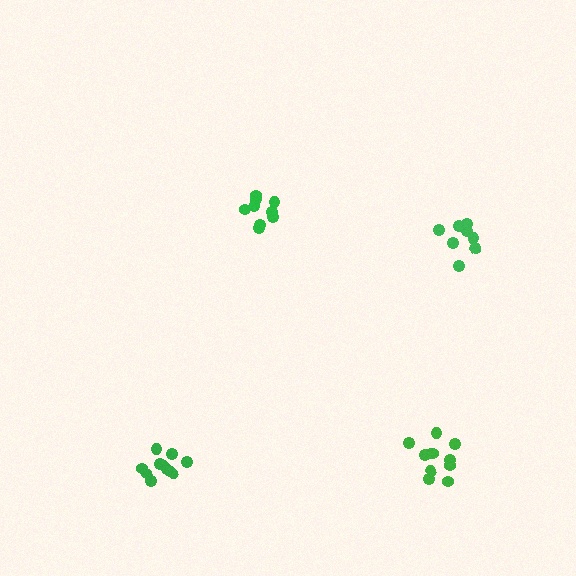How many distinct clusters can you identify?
There are 4 distinct clusters.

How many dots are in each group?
Group 1: 9 dots, Group 2: 11 dots, Group 3: 11 dots, Group 4: 8 dots (39 total).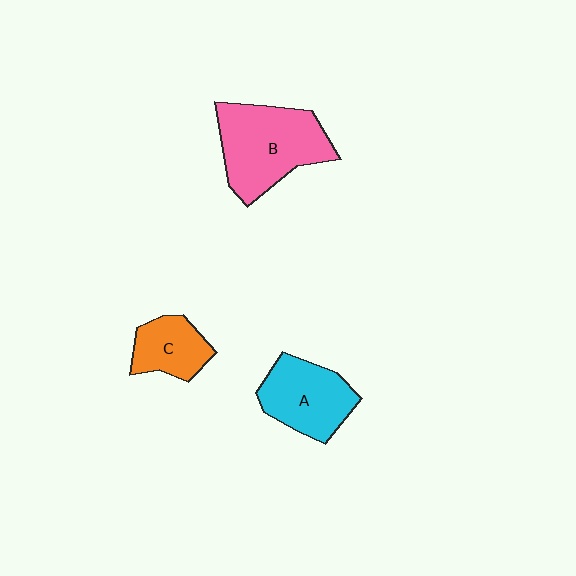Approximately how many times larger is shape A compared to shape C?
Approximately 1.5 times.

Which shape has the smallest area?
Shape C (orange).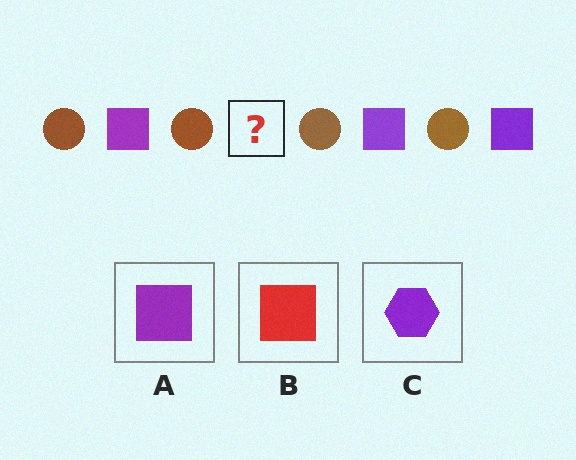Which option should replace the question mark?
Option A.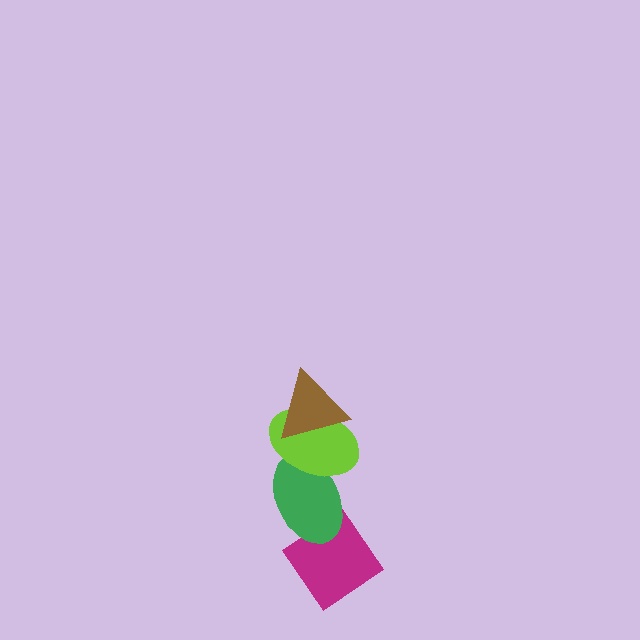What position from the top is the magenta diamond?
The magenta diamond is 4th from the top.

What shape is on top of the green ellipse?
The lime ellipse is on top of the green ellipse.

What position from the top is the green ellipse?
The green ellipse is 3rd from the top.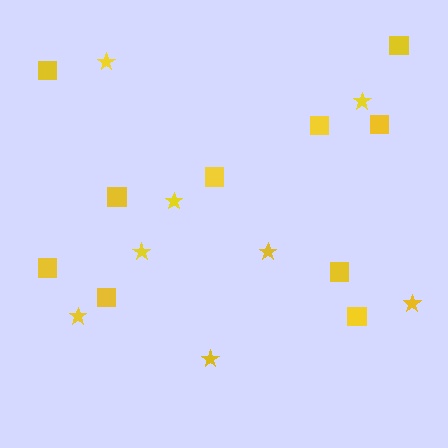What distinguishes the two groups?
There are 2 groups: one group of squares (10) and one group of stars (8).